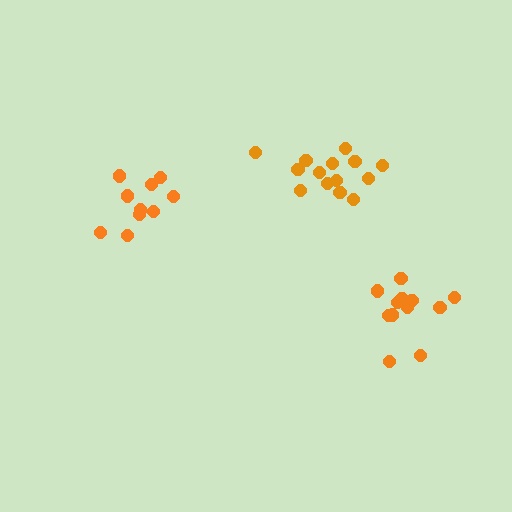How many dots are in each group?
Group 1: 10 dots, Group 2: 12 dots, Group 3: 14 dots (36 total).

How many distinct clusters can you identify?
There are 3 distinct clusters.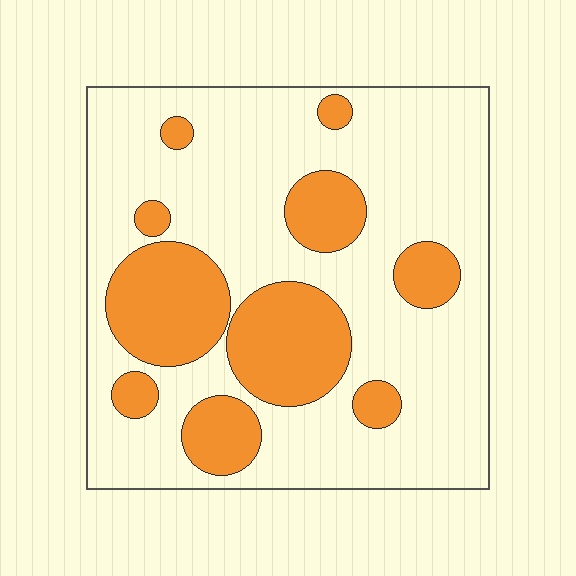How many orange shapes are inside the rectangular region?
10.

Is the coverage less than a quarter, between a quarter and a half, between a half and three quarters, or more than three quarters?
Between a quarter and a half.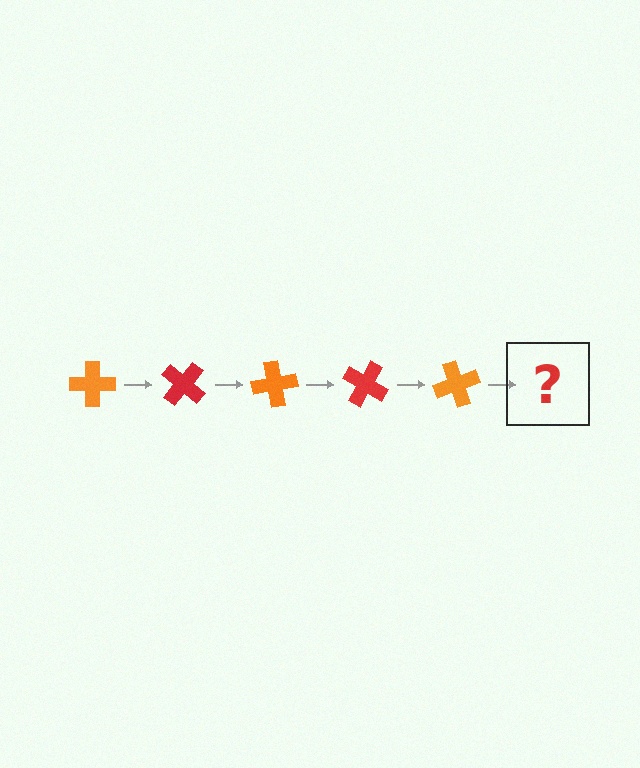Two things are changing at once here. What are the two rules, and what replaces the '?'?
The two rules are that it rotates 40 degrees each step and the color cycles through orange and red. The '?' should be a red cross, rotated 200 degrees from the start.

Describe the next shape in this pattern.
It should be a red cross, rotated 200 degrees from the start.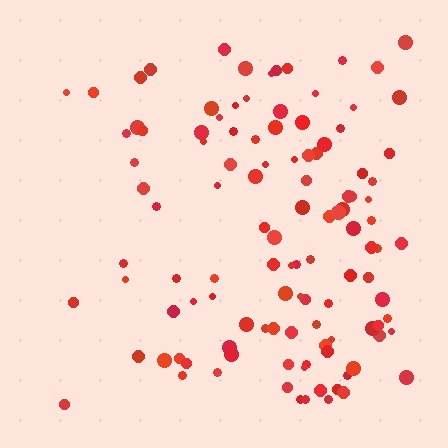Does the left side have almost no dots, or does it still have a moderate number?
Still a moderate number, just noticeably fewer than the right.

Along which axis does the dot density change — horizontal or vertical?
Horizontal.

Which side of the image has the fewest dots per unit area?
The left.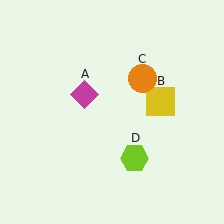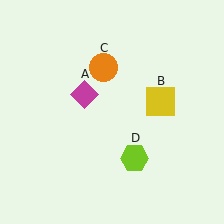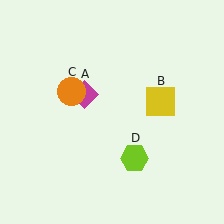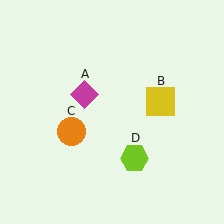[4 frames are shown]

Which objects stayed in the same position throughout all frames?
Magenta diamond (object A) and yellow square (object B) and lime hexagon (object D) remained stationary.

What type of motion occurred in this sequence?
The orange circle (object C) rotated counterclockwise around the center of the scene.